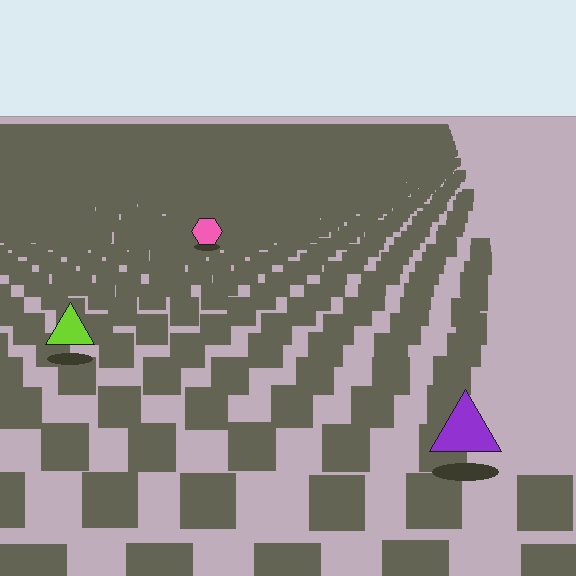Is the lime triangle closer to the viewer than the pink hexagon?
Yes. The lime triangle is closer — you can tell from the texture gradient: the ground texture is coarser near it.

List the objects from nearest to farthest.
From nearest to farthest: the purple triangle, the lime triangle, the pink hexagon.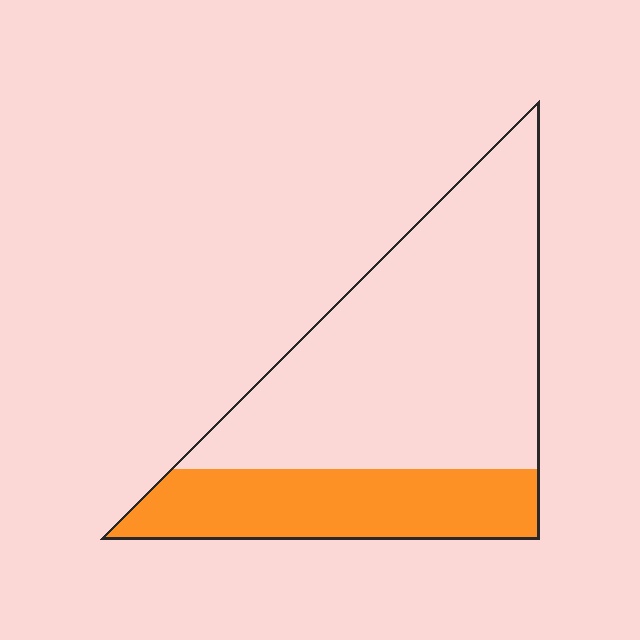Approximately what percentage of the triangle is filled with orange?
Approximately 30%.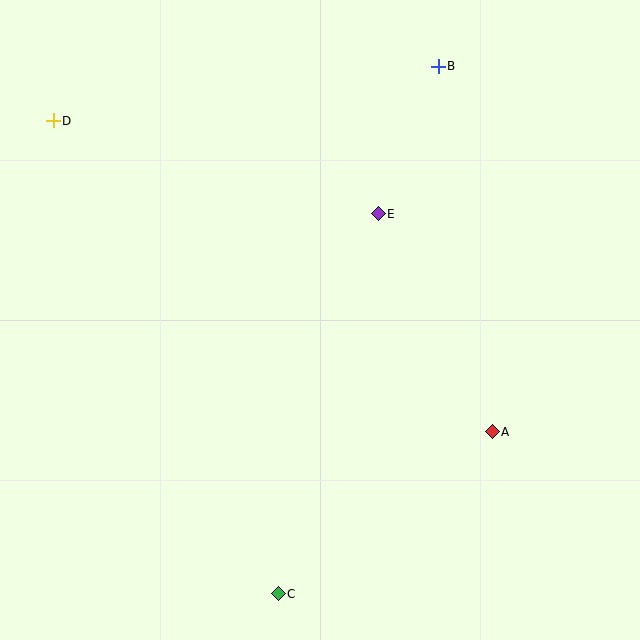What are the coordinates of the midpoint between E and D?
The midpoint between E and D is at (216, 167).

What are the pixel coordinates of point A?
Point A is at (492, 432).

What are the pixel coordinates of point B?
Point B is at (438, 66).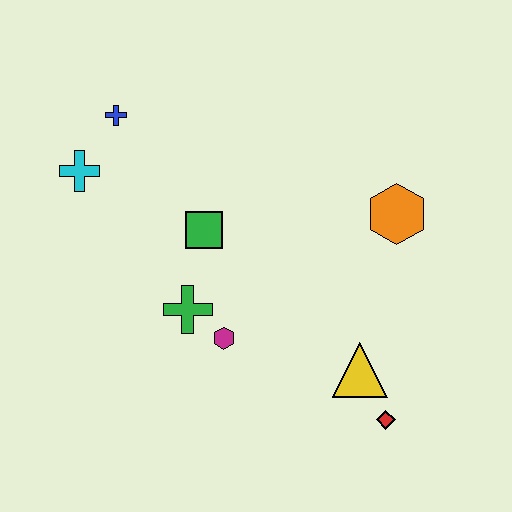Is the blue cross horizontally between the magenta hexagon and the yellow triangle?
No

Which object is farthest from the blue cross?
The red diamond is farthest from the blue cross.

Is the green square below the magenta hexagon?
No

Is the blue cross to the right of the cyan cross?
Yes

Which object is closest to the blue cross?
The cyan cross is closest to the blue cross.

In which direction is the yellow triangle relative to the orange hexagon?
The yellow triangle is below the orange hexagon.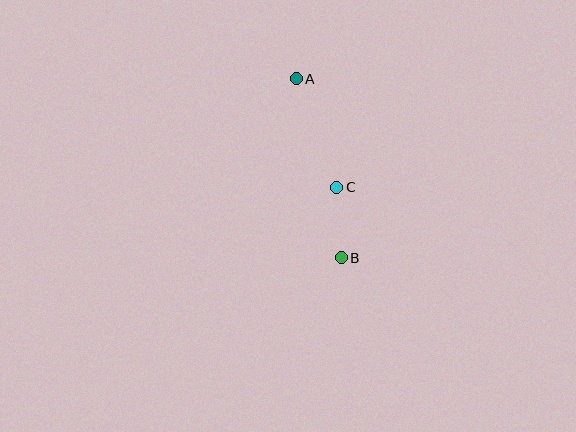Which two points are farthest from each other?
Points A and B are farthest from each other.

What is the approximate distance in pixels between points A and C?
The distance between A and C is approximately 116 pixels.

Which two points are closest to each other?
Points B and C are closest to each other.